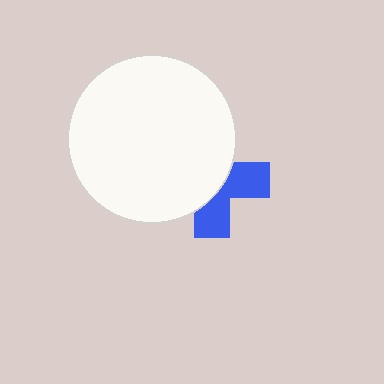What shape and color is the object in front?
The object in front is a white circle.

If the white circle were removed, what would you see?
You would see the complete blue cross.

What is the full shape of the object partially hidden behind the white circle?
The partially hidden object is a blue cross.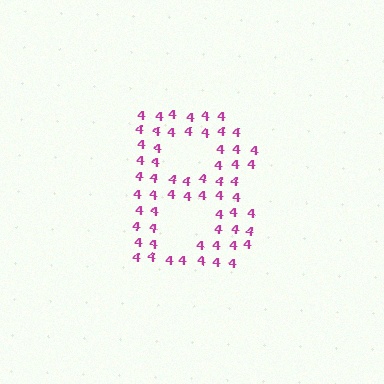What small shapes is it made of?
It is made of small digit 4's.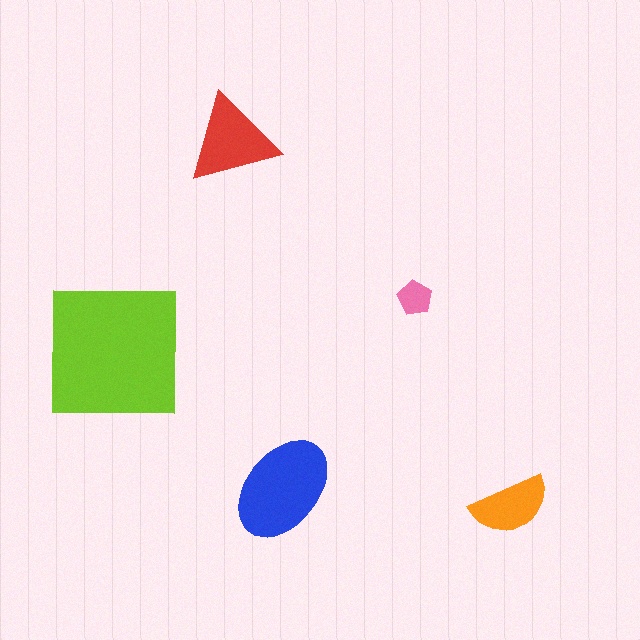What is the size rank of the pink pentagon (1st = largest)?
5th.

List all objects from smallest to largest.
The pink pentagon, the orange semicircle, the red triangle, the blue ellipse, the lime square.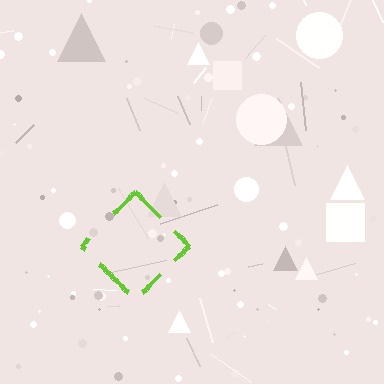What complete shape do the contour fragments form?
The contour fragments form a diamond.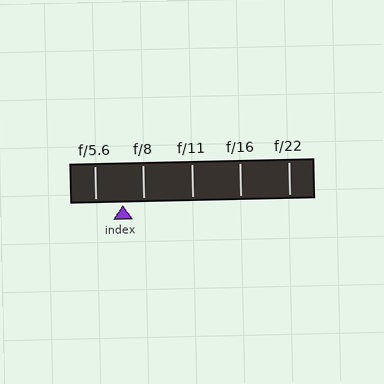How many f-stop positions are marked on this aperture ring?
There are 5 f-stop positions marked.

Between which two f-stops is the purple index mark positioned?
The index mark is between f/5.6 and f/8.